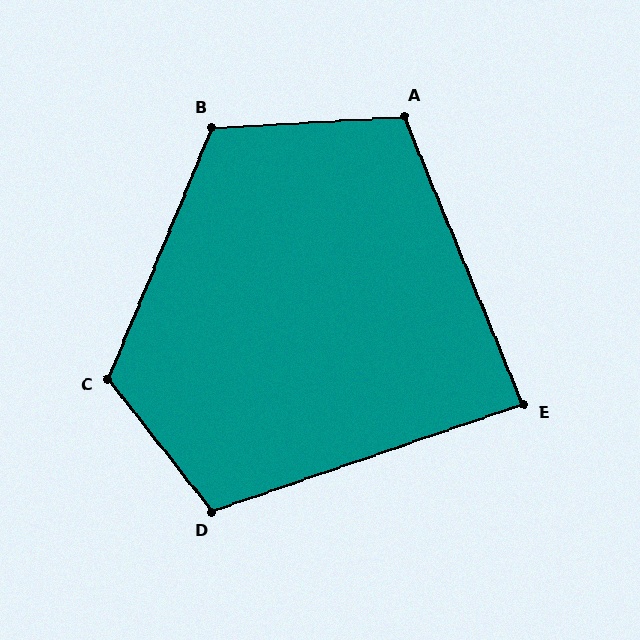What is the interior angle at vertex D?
Approximately 109 degrees (obtuse).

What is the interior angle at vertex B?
Approximately 116 degrees (obtuse).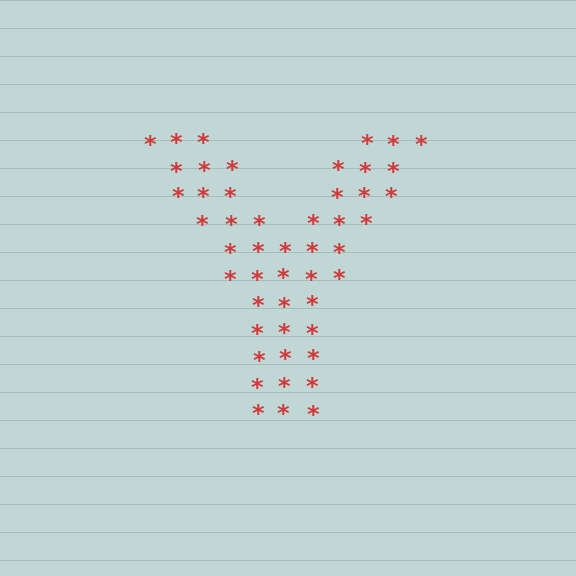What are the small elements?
The small elements are asterisks.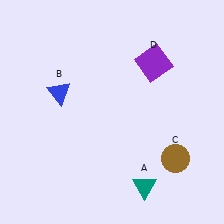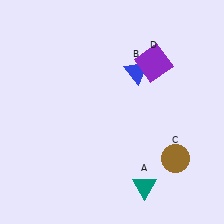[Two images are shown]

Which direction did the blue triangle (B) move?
The blue triangle (B) moved right.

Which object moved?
The blue triangle (B) moved right.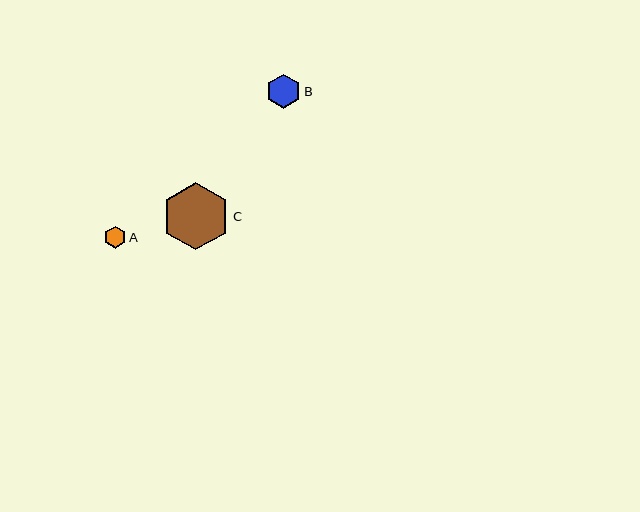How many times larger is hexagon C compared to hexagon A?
Hexagon C is approximately 3.1 times the size of hexagon A.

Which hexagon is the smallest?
Hexagon A is the smallest with a size of approximately 22 pixels.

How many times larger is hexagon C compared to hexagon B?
Hexagon C is approximately 2.0 times the size of hexagon B.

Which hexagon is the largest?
Hexagon C is the largest with a size of approximately 68 pixels.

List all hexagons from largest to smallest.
From largest to smallest: C, B, A.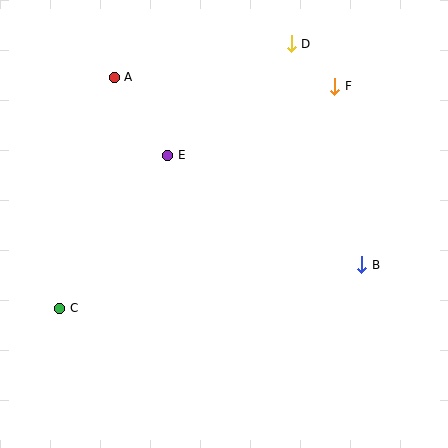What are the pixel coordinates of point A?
Point A is at (114, 77).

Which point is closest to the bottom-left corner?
Point C is closest to the bottom-left corner.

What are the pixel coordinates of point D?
Point D is at (291, 44).